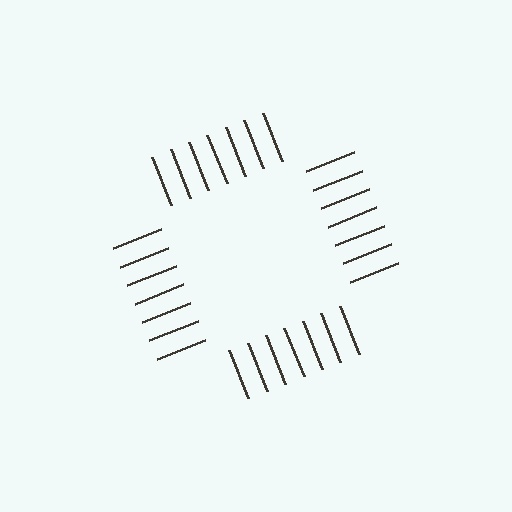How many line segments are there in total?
28 — 7 along each of the 4 edges.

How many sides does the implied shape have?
4 sides — the line-ends trace a square.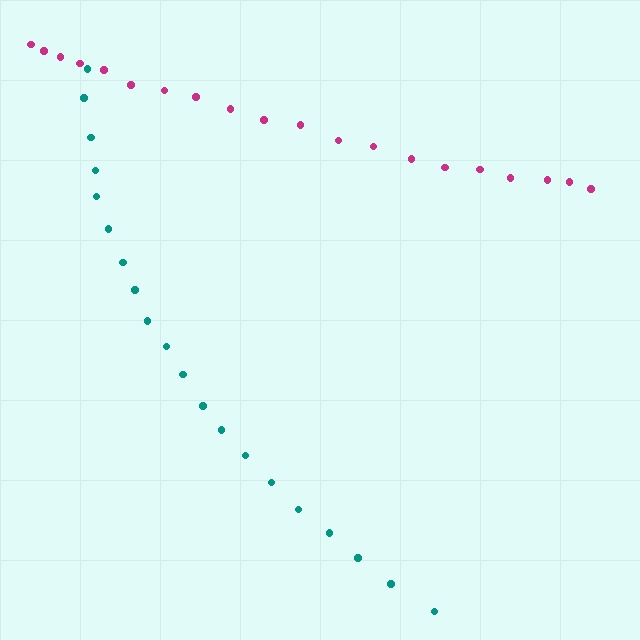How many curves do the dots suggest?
There are 2 distinct paths.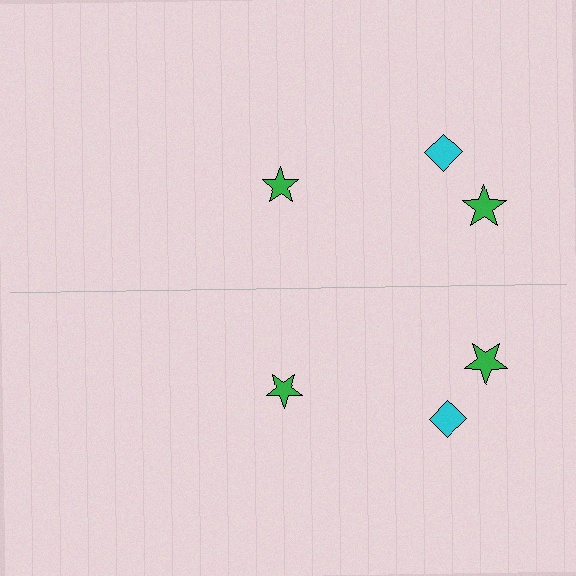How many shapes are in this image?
There are 6 shapes in this image.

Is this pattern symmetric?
Yes, this pattern has bilateral (reflection) symmetry.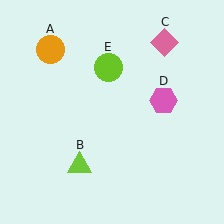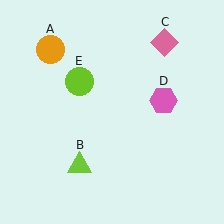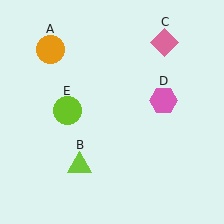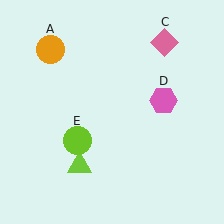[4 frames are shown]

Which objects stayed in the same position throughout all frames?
Orange circle (object A) and lime triangle (object B) and pink diamond (object C) and pink hexagon (object D) remained stationary.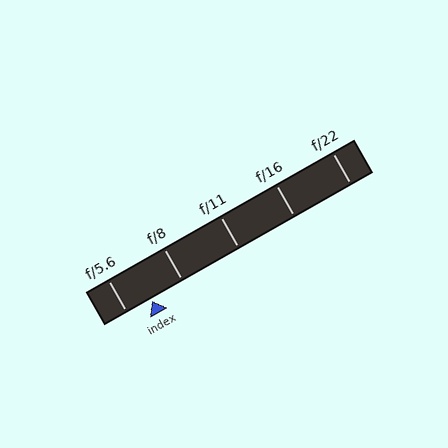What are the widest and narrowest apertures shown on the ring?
The widest aperture shown is f/5.6 and the narrowest is f/22.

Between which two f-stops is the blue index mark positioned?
The index mark is between f/5.6 and f/8.